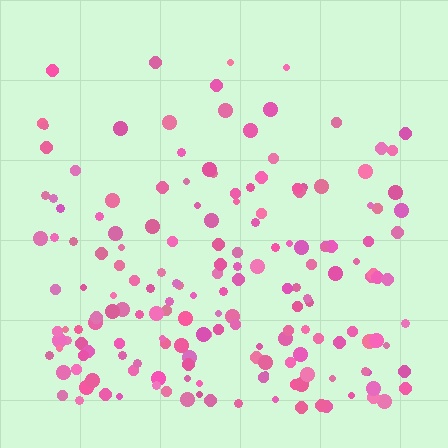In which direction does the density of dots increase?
From top to bottom, with the bottom side densest.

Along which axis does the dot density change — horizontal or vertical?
Vertical.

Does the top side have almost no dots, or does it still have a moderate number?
Still a moderate number, just noticeably fewer than the bottom.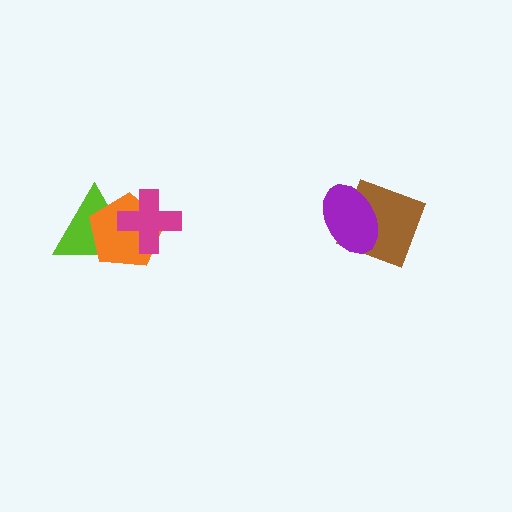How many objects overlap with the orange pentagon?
2 objects overlap with the orange pentagon.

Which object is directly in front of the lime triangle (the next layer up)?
The orange pentagon is directly in front of the lime triangle.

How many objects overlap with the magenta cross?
2 objects overlap with the magenta cross.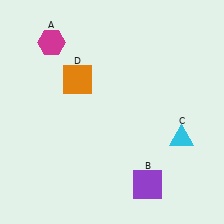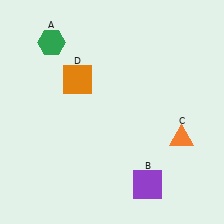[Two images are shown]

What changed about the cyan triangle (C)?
In Image 1, C is cyan. In Image 2, it changed to orange.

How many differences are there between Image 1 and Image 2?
There are 2 differences between the two images.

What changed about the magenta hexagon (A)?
In Image 1, A is magenta. In Image 2, it changed to green.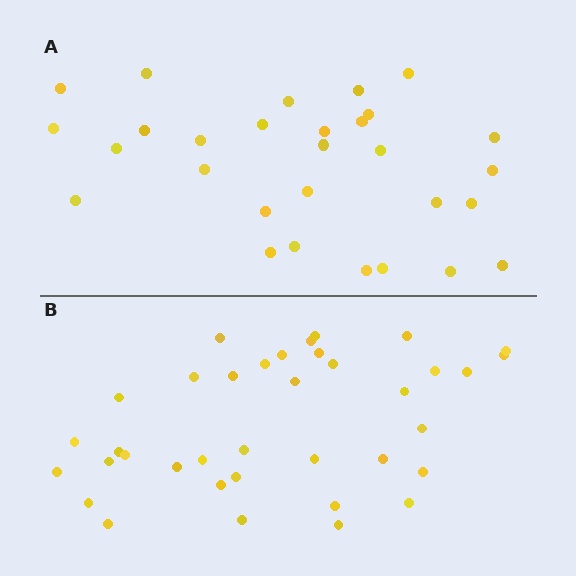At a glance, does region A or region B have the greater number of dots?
Region B (the bottom region) has more dots.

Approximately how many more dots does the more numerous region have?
Region B has roughly 8 or so more dots than region A.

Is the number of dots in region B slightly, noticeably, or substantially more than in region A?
Region B has noticeably more, but not dramatically so. The ratio is roughly 1.3 to 1.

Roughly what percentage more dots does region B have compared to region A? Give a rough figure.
About 30% more.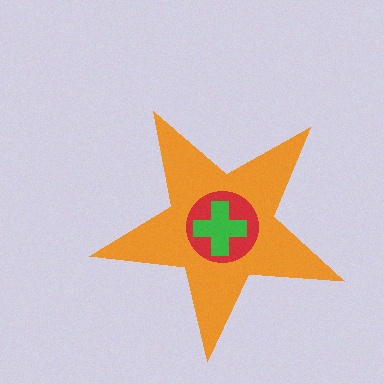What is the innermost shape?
The green cross.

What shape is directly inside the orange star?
The red circle.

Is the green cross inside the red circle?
Yes.